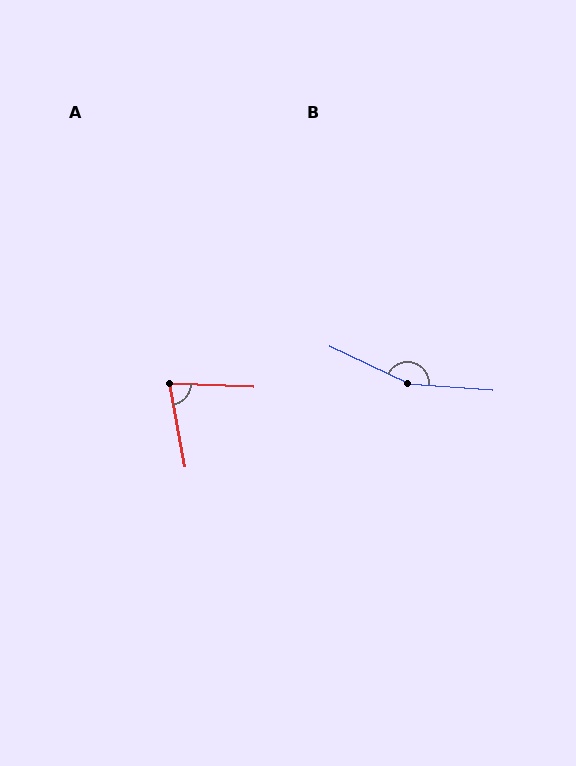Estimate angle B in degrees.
Approximately 159 degrees.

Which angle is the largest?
B, at approximately 159 degrees.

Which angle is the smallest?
A, at approximately 77 degrees.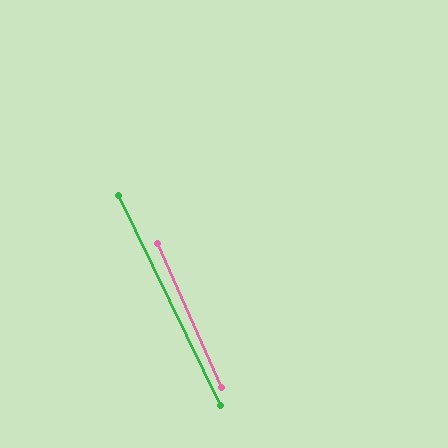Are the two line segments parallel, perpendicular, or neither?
Parallel — their directions differ by only 1.8°.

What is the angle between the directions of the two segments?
Approximately 2 degrees.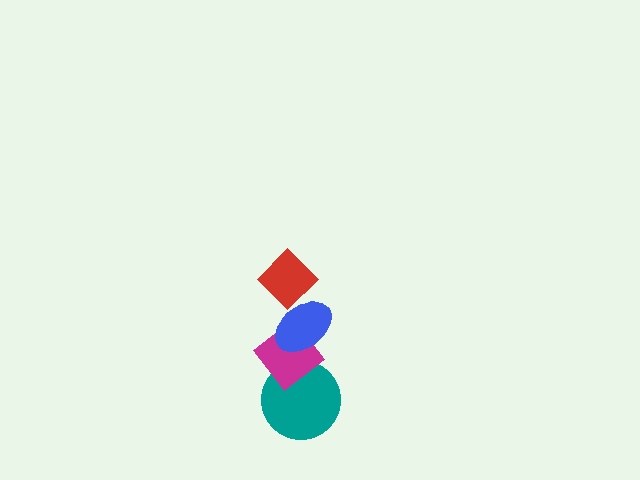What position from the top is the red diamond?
The red diamond is 1st from the top.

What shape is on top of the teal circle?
The magenta diamond is on top of the teal circle.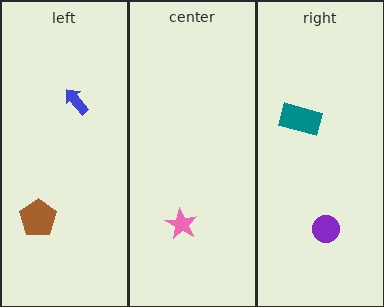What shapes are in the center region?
The pink star.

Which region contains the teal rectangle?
The right region.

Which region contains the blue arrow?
The left region.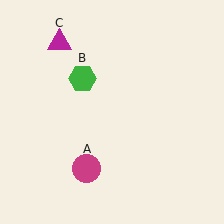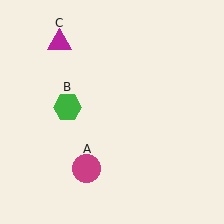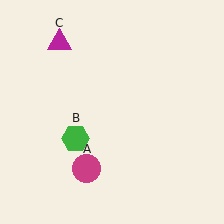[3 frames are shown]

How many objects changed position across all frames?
1 object changed position: green hexagon (object B).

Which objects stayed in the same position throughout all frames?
Magenta circle (object A) and magenta triangle (object C) remained stationary.